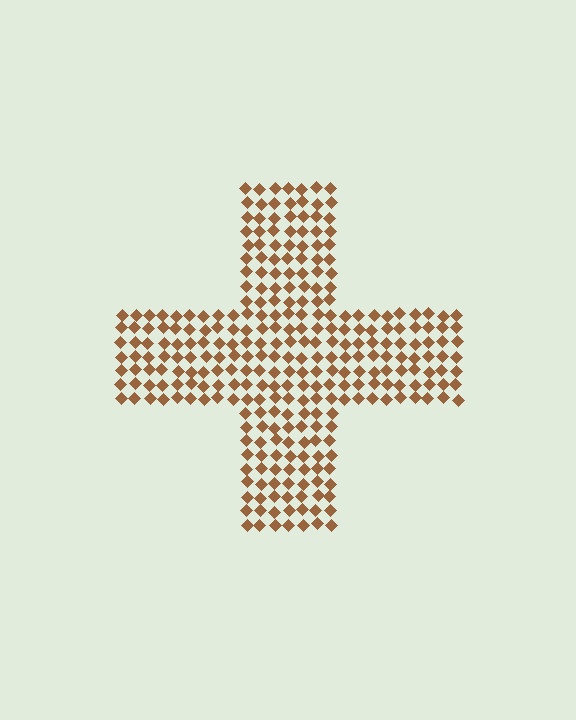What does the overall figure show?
The overall figure shows a cross.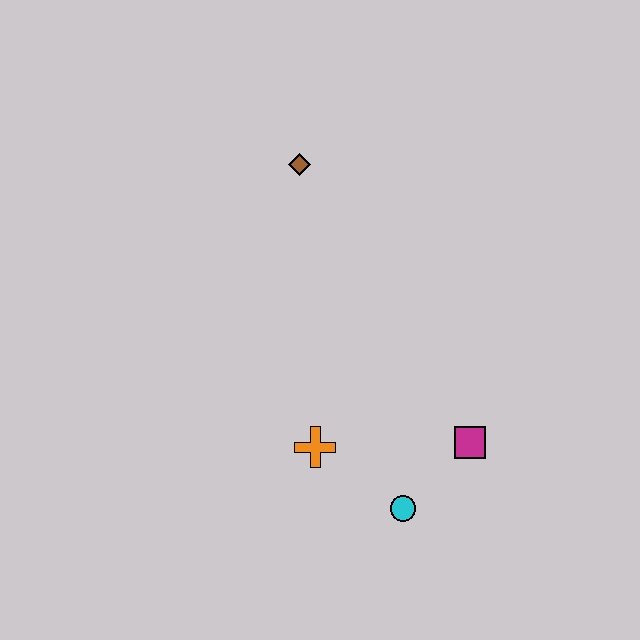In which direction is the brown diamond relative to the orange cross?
The brown diamond is above the orange cross.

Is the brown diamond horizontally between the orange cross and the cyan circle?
No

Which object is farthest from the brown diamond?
The cyan circle is farthest from the brown diamond.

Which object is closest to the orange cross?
The cyan circle is closest to the orange cross.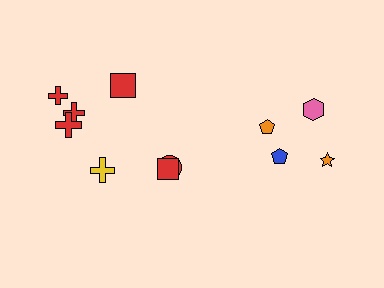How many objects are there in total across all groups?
There are 11 objects.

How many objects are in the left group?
There are 7 objects.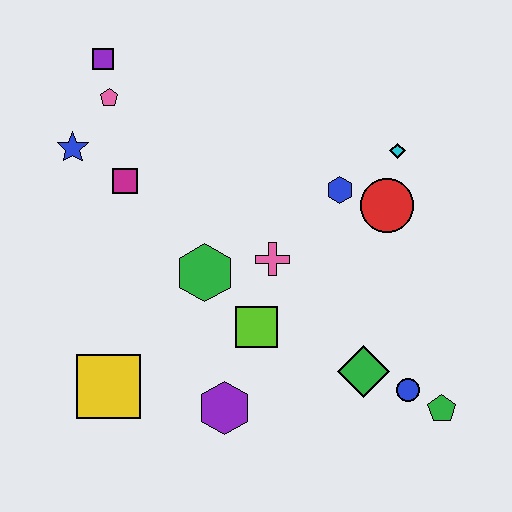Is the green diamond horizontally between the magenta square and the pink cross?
No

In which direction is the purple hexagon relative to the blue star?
The purple hexagon is below the blue star.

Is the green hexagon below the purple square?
Yes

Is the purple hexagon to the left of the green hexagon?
No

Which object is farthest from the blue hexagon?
The yellow square is farthest from the blue hexagon.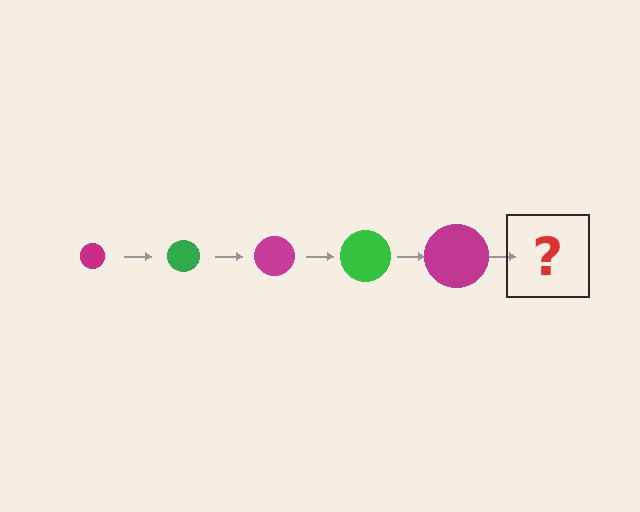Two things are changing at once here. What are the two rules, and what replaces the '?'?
The two rules are that the circle grows larger each step and the color cycles through magenta and green. The '?' should be a green circle, larger than the previous one.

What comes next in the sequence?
The next element should be a green circle, larger than the previous one.